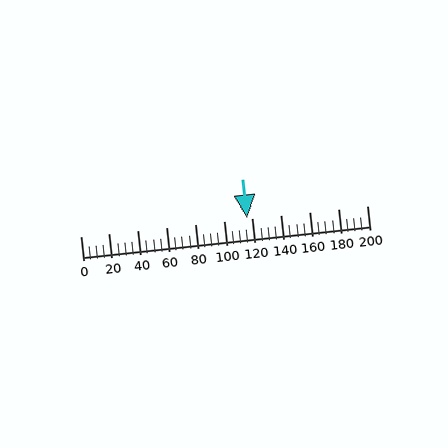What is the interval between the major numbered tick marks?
The major tick marks are spaced 20 units apart.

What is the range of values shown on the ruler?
The ruler shows values from 0 to 200.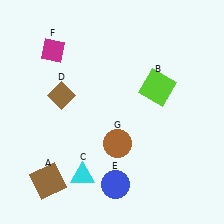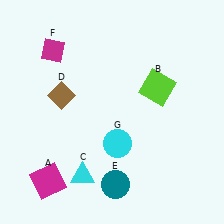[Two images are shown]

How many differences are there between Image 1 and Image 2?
There are 3 differences between the two images.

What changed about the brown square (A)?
In Image 1, A is brown. In Image 2, it changed to magenta.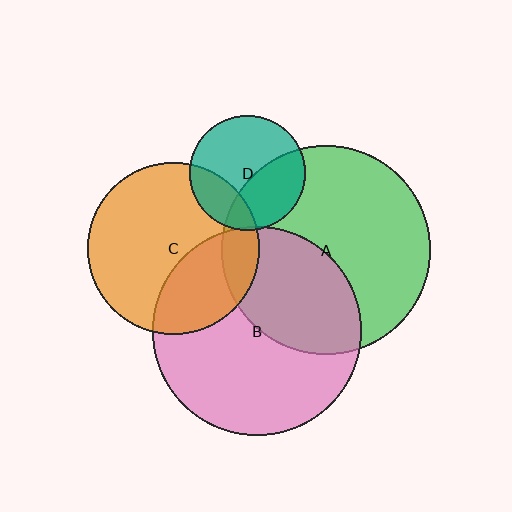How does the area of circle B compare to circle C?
Approximately 1.5 times.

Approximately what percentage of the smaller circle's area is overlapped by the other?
Approximately 40%.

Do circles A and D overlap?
Yes.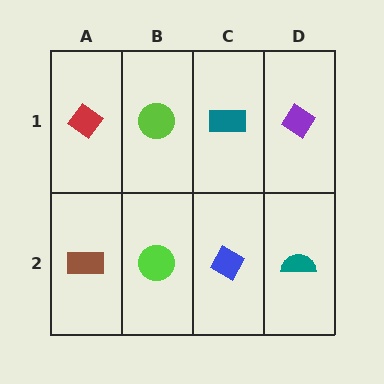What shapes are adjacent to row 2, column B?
A lime circle (row 1, column B), a brown rectangle (row 2, column A), a blue diamond (row 2, column C).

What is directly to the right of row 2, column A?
A lime circle.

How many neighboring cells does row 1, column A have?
2.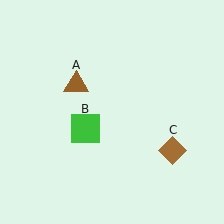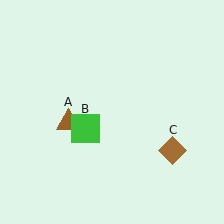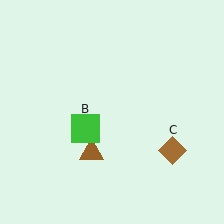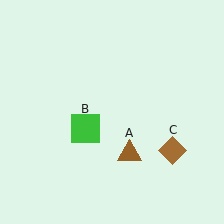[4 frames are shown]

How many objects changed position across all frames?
1 object changed position: brown triangle (object A).